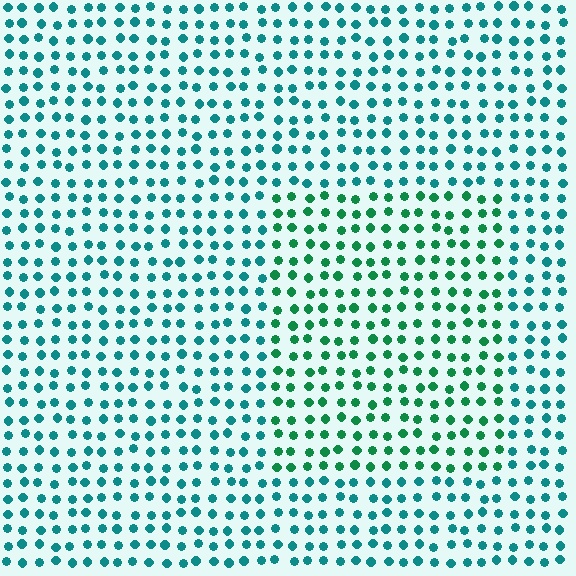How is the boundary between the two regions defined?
The boundary is defined purely by a slight shift in hue (about 32 degrees). Spacing, size, and orientation are identical on both sides.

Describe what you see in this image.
The image is filled with small teal elements in a uniform arrangement. A rectangle-shaped region is visible where the elements are tinted to a slightly different hue, forming a subtle color boundary.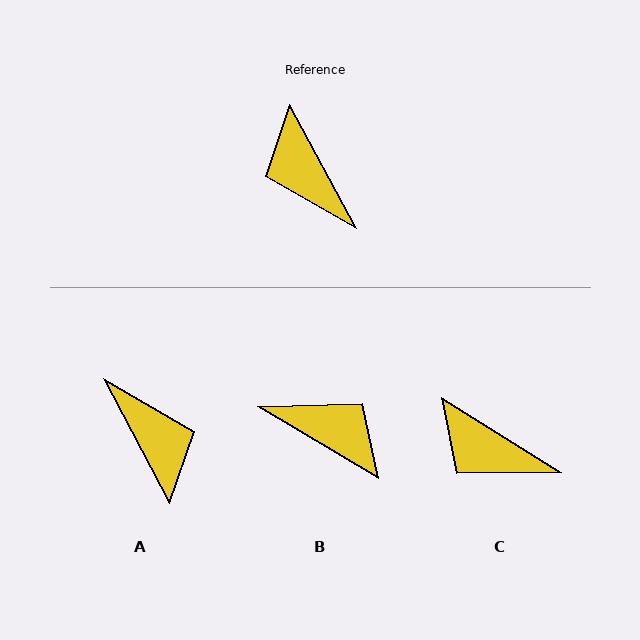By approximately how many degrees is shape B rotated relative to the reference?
Approximately 149 degrees clockwise.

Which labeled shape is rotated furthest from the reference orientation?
A, about 179 degrees away.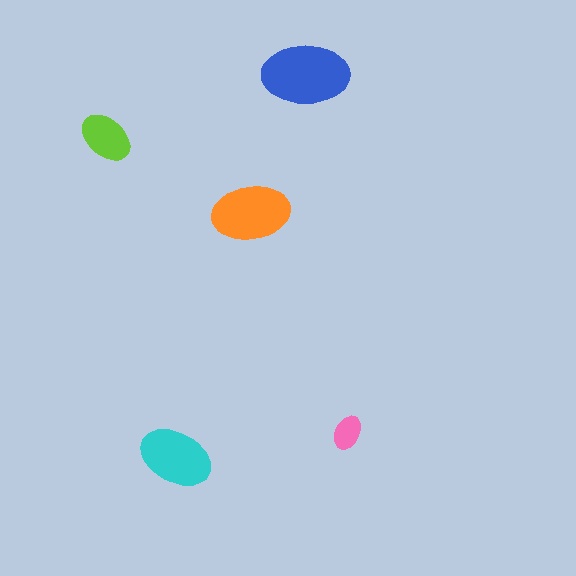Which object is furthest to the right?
The pink ellipse is rightmost.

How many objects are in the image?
There are 5 objects in the image.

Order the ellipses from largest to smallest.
the blue one, the orange one, the cyan one, the lime one, the pink one.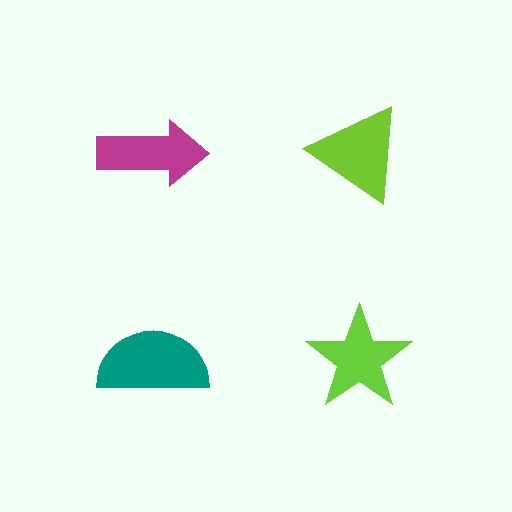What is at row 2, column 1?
A teal semicircle.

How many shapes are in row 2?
2 shapes.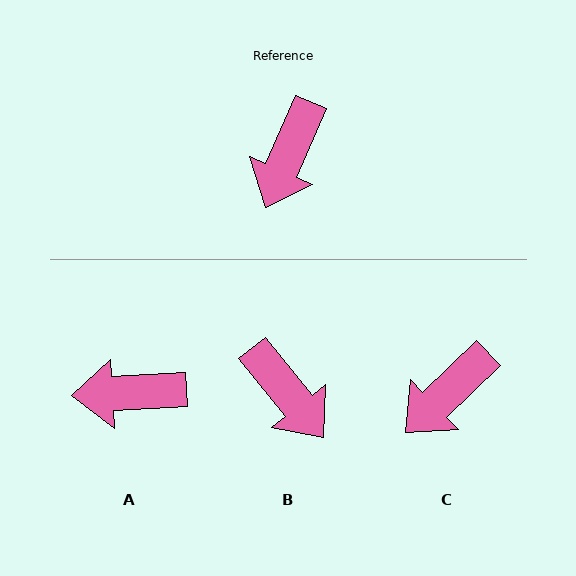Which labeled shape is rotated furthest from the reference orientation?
A, about 63 degrees away.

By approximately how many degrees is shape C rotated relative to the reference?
Approximately 23 degrees clockwise.